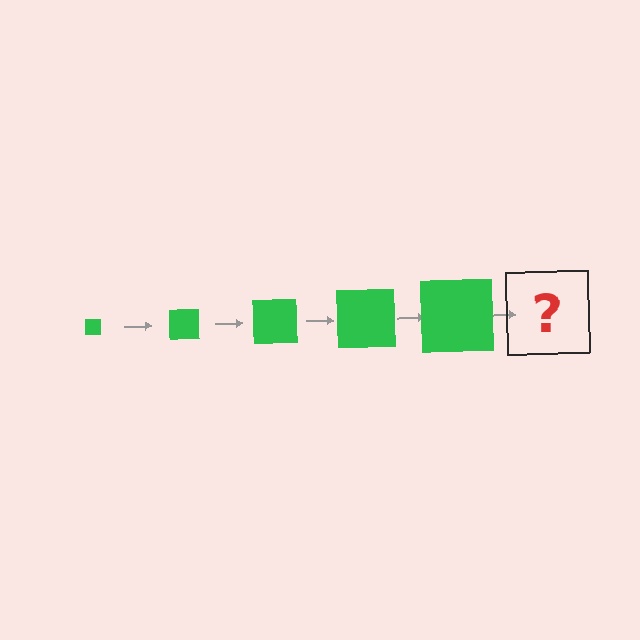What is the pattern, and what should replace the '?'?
The pattern is that the square gets progressively larger each step. The '?' should be a green square, larger than the previous one.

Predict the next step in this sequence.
The next step is a green square, larger than the previous one.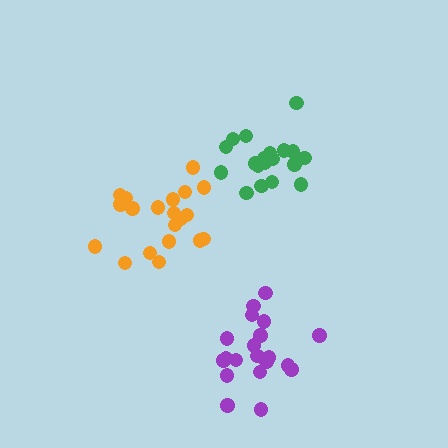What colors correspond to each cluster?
The clusters are colored: orange, purple, green.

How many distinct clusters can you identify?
There are 3 distinct clusters.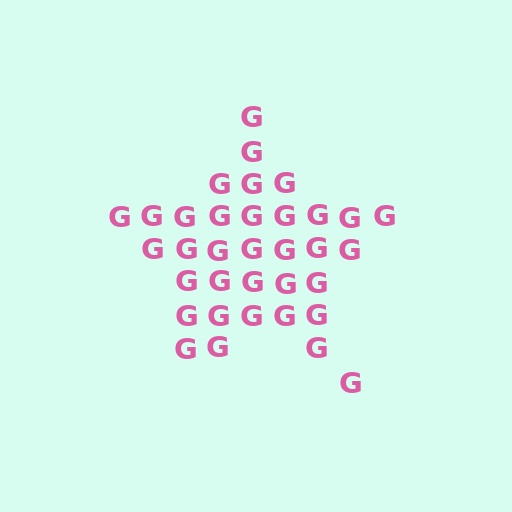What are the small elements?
The small elements are letter G's.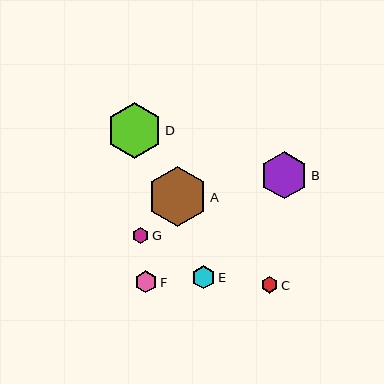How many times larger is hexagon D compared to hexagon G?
Hexagon D is approximately 3.5 times the size of hexagon G.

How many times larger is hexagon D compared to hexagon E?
Hexagon D is approximately 2.4 times the size of hexagon E.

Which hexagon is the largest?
Hexagon A is the largest with a size of approximately 60 pixels.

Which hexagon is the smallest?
Hexagon G is the smallest with a size of approximately 16 pixels.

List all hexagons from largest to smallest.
From largest to smallest: A, D, B, E, F, C, G.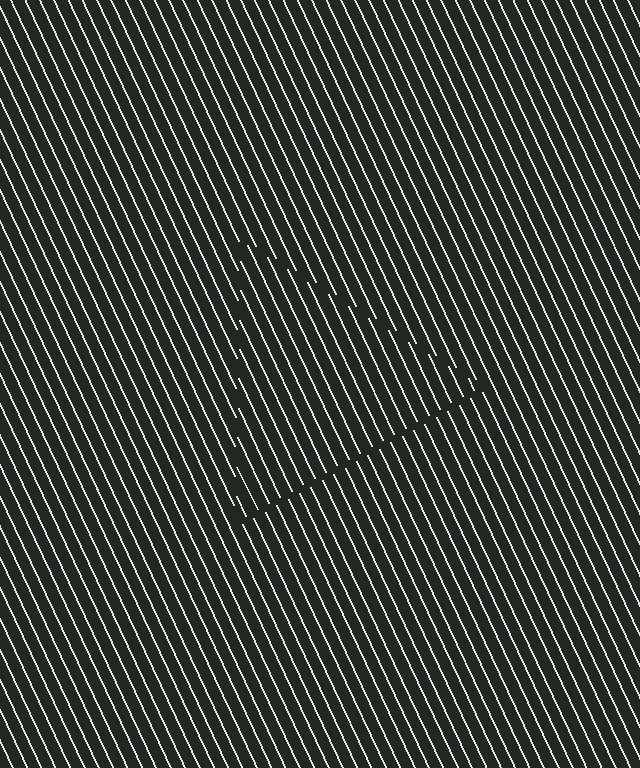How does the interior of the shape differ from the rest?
The interior of the shape contains the same grating, shifted by half a period — the contour is defined by the phase discontinuity where line-ends from the inner and outer gratings abut.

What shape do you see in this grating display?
An illusory triangle. The interior of the shape contains the same grating, shifted by half a period — the contour is defined by the phase discontinuity where line-ends from the inner and outer gratings abut.